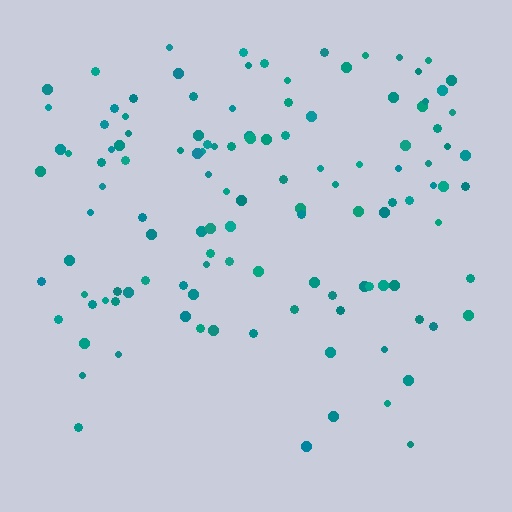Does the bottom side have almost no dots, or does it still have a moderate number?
Still a moderate number, just noticeably fewer than the top.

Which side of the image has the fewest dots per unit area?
The bottom.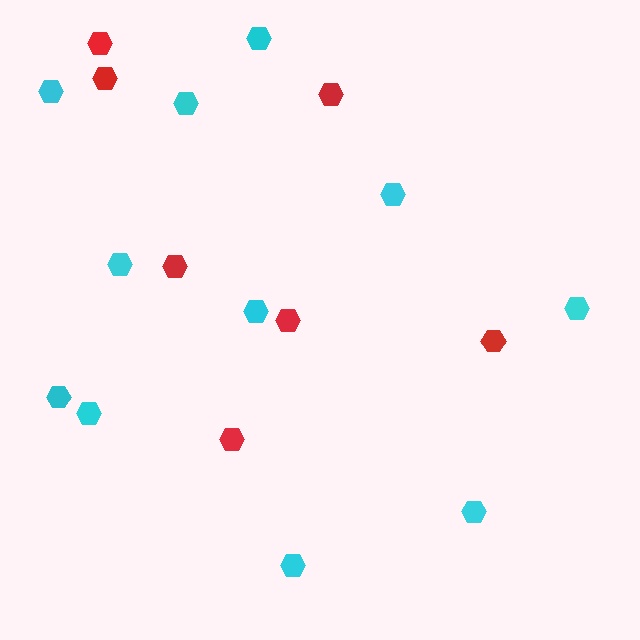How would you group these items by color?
There are 2 groups: one group of red hexagons (7) and one group of cyan hexagons (11).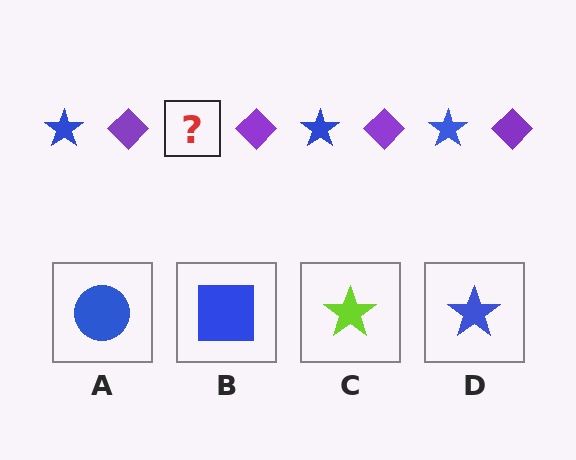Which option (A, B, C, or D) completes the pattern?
D.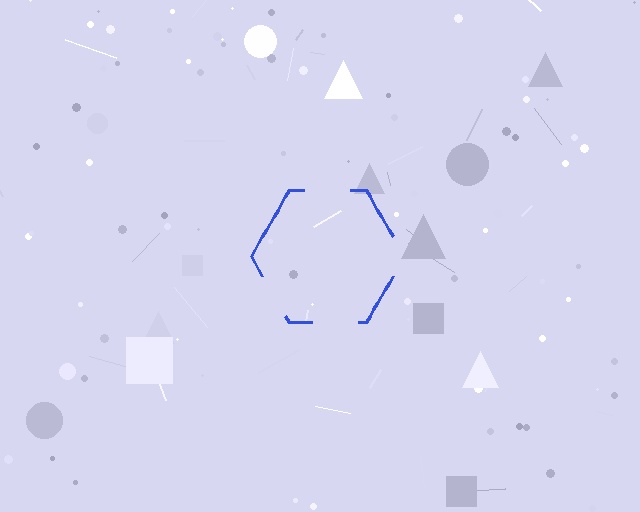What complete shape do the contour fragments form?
The contour fragments form a hexagon.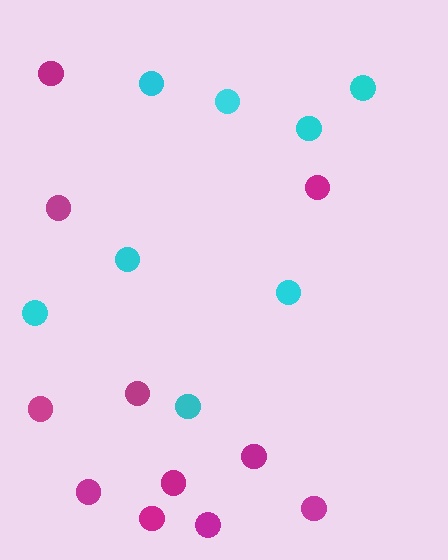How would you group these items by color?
There are 2 groups: one group of cyan circles (8) and one group of magenta circles (11).